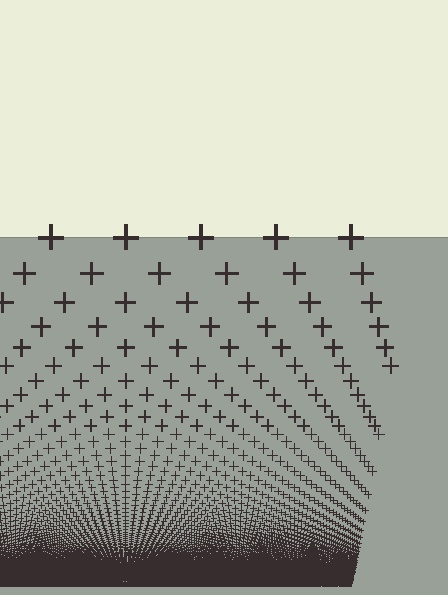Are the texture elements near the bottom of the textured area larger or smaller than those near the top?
Smaller. The gradient is inverted — elements near the bottom are smaller and denser.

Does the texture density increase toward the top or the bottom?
Density increases toward the bottom.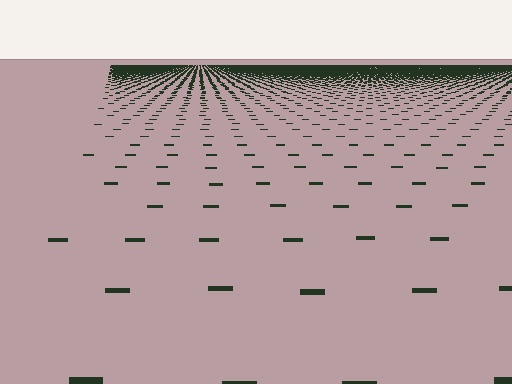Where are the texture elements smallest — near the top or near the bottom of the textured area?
Near the top.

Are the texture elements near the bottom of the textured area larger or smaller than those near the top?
Larger. Near the bottom, elements are closer to the viewer and appear at a bigger on-screen size.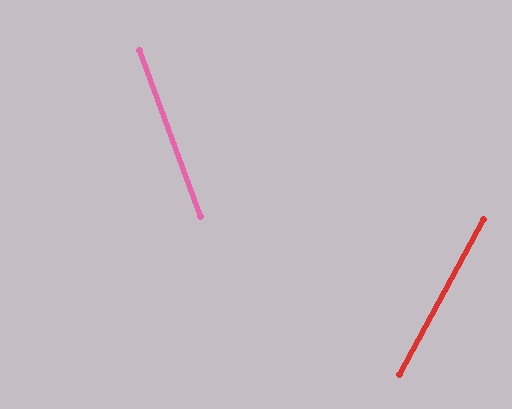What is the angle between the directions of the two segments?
Approximately 49 degrees.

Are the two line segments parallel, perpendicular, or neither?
Neither parallel nor perpendicular — they differ by about 49°.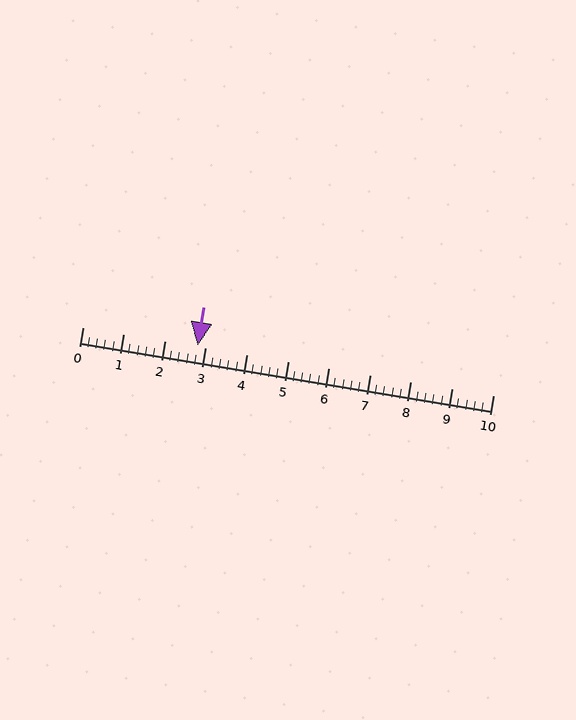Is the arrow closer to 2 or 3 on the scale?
The arrow is closer to 3.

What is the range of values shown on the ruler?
The ruler shows values from 0 to 10.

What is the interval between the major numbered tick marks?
The major tick marks are spaced 1 units apart.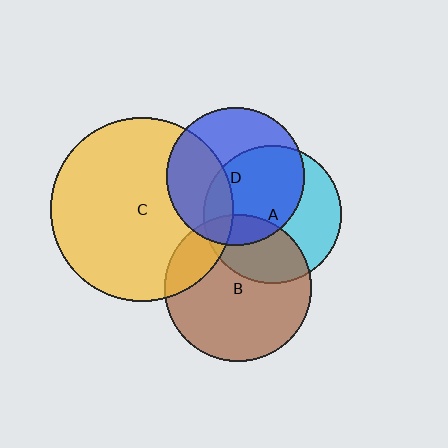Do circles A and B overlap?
Yes.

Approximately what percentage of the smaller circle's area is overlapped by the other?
Approximately 35%.